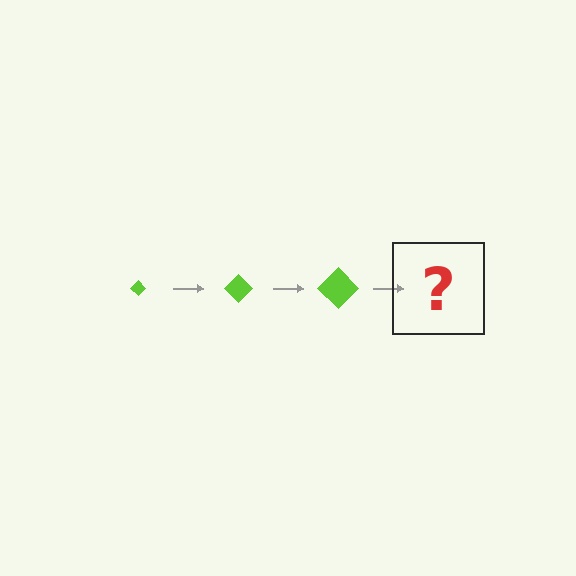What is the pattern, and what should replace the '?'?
The pattern is that the diamond gets progressively larger each step. The '?' should be a lime diamond, larger than the previous one.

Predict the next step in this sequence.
The next step is a lime diamond, larger than the previous one.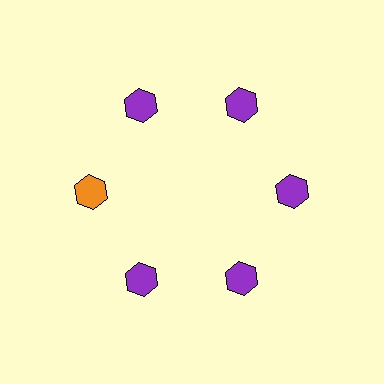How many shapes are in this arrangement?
There are 6 shapes arranged in a ring pattern.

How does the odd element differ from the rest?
It has a different color: orange instead of purple.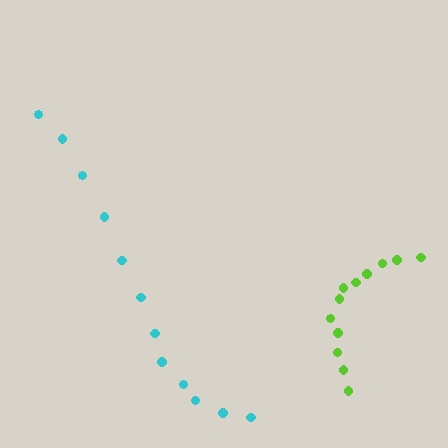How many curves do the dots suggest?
There are 2 distinct paths.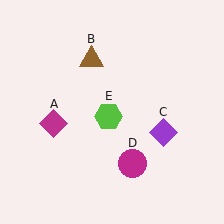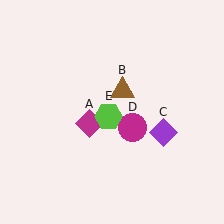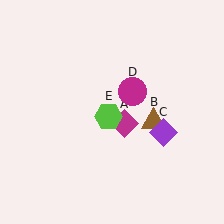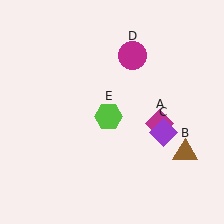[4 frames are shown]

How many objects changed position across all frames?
3 objects changed position: magenta diamond (object A), brown triangle (object B), magenta circle (object D).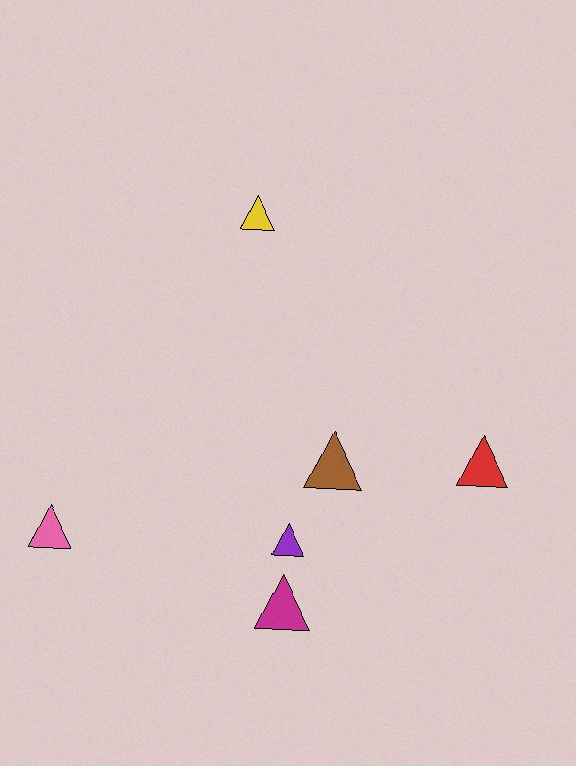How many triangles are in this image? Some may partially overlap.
There are 6 triangles.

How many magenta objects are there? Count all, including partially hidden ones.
There is 1 magenta object.